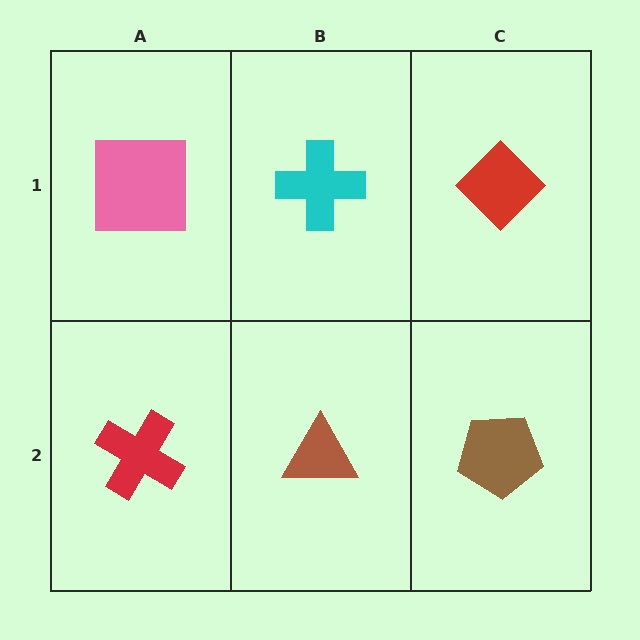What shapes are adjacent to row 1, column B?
A brown triangle (row 2, column B), a pink square (row 1, column A), a red diamond (row 1, column C).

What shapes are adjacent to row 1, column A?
A red cross (row 2, column A), a cyan cross (row 1, column B).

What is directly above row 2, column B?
A cyan cross.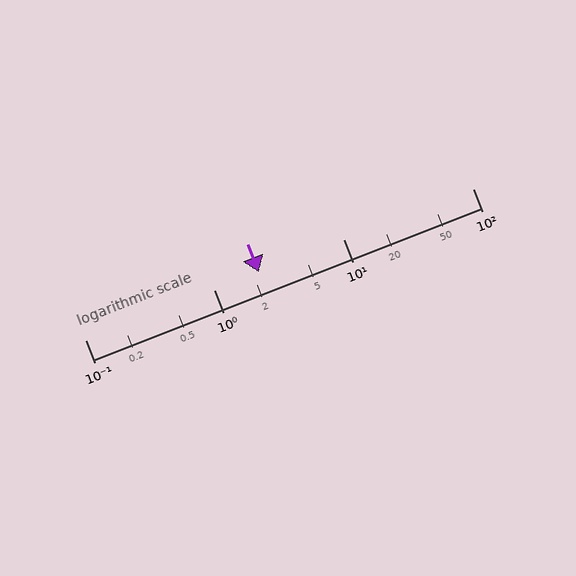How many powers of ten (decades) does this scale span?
The scale spans 3 decades, from 0.1 to 100.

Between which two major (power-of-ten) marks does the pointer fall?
The pointer is between 1 and 10.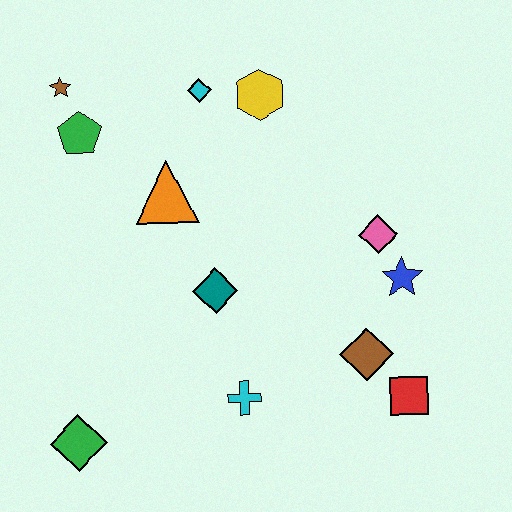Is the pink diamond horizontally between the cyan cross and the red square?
Yes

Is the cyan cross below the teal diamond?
Yes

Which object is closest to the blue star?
The pink diamond is closest to the blue star.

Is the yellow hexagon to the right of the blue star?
No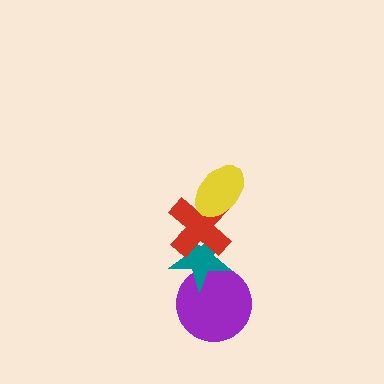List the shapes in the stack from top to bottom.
From top to bottom: the yellow ellipse, the red cross, the teal star, the purple circle.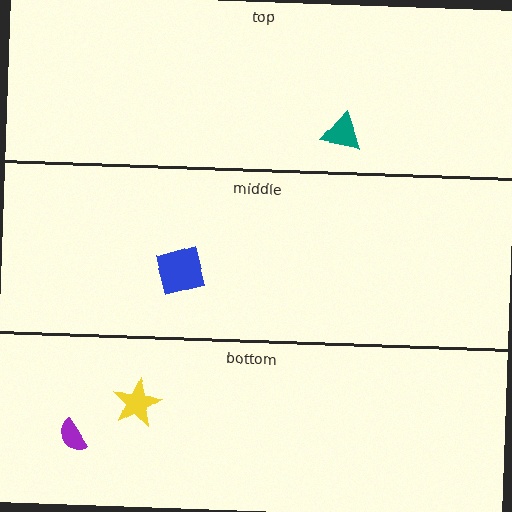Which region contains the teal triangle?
The top region.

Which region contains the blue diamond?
The middle region.